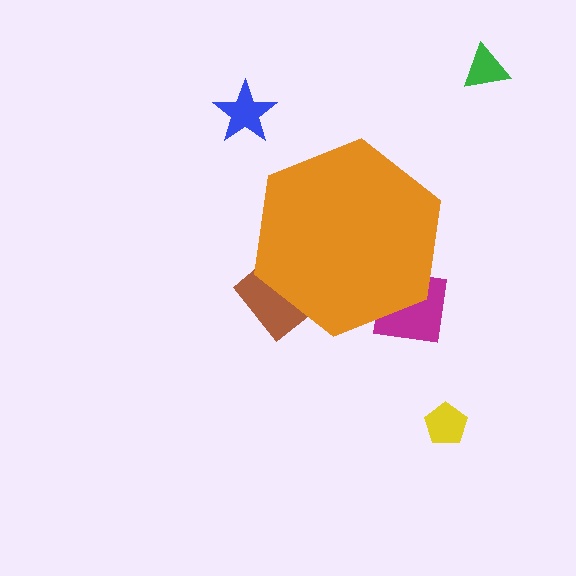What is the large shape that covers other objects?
An orange hexagon.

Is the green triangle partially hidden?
No, the green triangle is fully visible.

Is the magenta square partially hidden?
Yes, the magenta square is partially hidden behind the orange hexagon.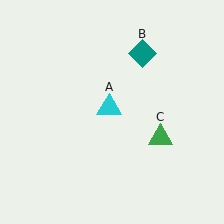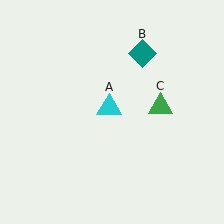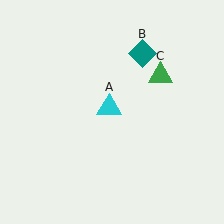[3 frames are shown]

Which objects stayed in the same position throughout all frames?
Cyan triangle (object A) and teal diamond (object B) remained stationary.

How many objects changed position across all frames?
1 object changed position: green triangle (object C).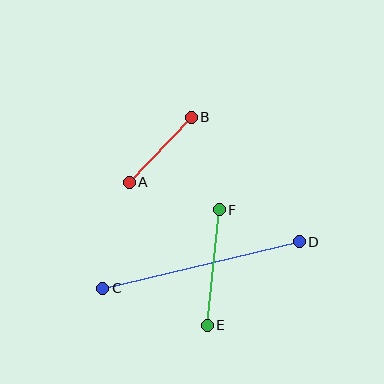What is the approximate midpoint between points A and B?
The midpoint is at approximately (160, 150) pixels.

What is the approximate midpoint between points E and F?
The midpoint is at approximately (213, 267) pixels.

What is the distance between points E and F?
The distance is approximately 116 pixels.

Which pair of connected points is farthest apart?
Points C and D are farthest apart.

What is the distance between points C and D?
The distance is approximately 202 pixels.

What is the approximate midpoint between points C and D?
The midpoint is at approximately (201, 265) pixels.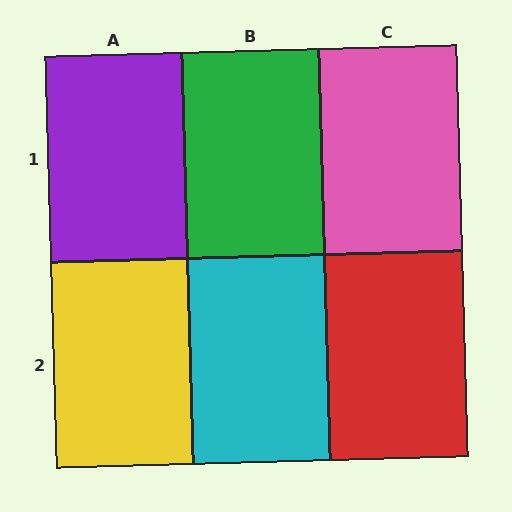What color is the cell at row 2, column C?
Red.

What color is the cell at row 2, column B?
Cyan.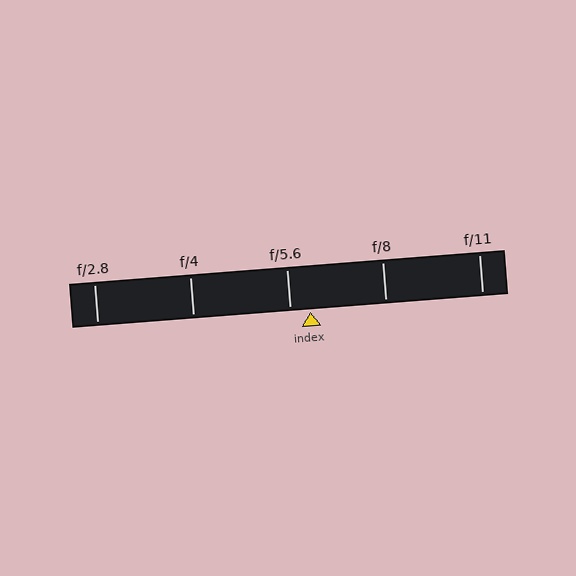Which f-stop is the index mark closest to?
The index mark is closest to f/5.6.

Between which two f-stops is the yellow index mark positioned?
The index mark is between f/5.6 and f/8.